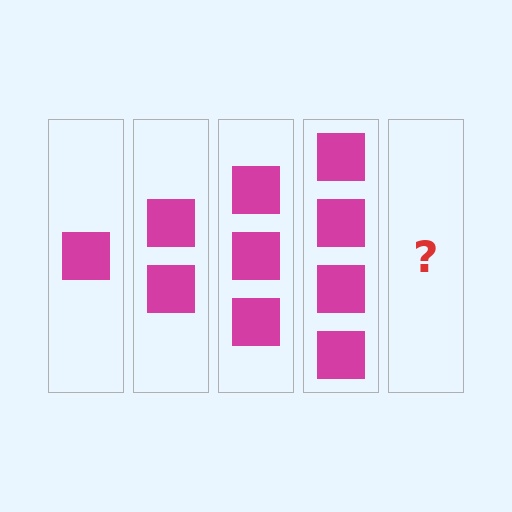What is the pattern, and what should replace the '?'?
The pattern is that each step adds one more square. The '?' should be 5 squares.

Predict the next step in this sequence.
The next step is 5 squares.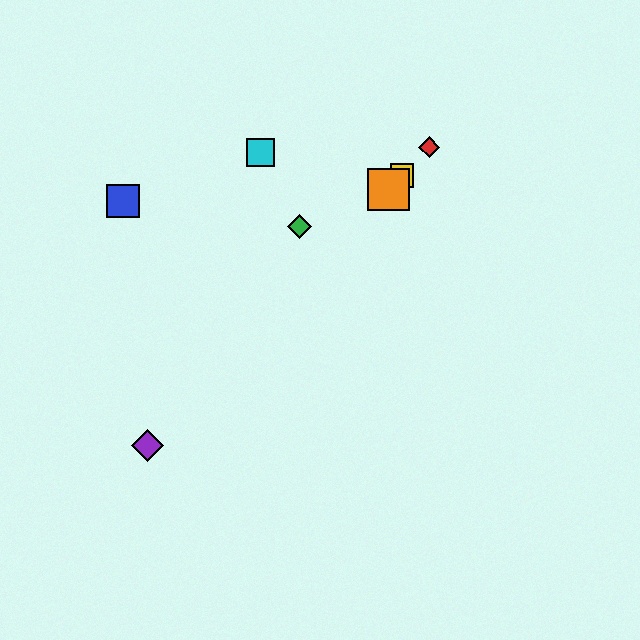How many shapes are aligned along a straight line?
4 shapes (the red diamond, the yellow square, the purple diamond, the orange square) are aligned along a straight line.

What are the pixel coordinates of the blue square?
The blue square is at (123, 201).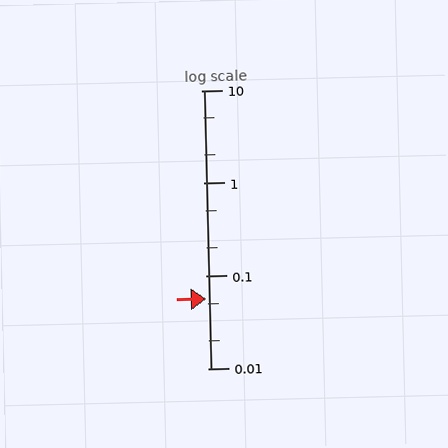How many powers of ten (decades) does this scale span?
The scale spans 3 decades, from 0.01 to 10.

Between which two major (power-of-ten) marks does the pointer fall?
The pointer is between 0.01 and 0.1.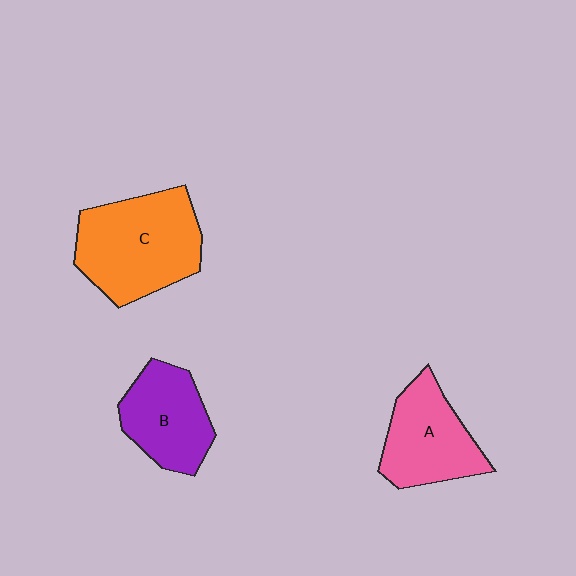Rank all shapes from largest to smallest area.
From largest to smallest: C (orange), A (pink), B (purple).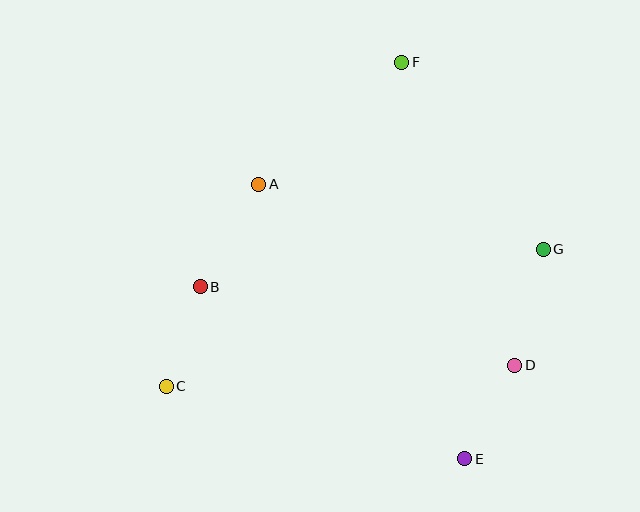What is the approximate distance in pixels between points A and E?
The distance between A and E is approximately 343 pixels.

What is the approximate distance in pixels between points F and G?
The distance between F and G is approximately 235 pixels.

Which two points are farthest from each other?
Points E and F are farthest from each other.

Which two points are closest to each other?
Points B and C are closest to each other.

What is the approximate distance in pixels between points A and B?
The distance between A and B is approximately 118 pixels.